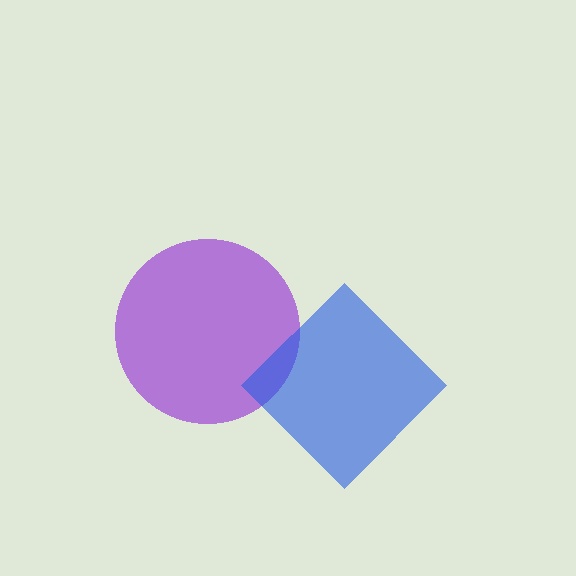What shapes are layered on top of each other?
The layered shapes are: a purple circle, a blue diamond.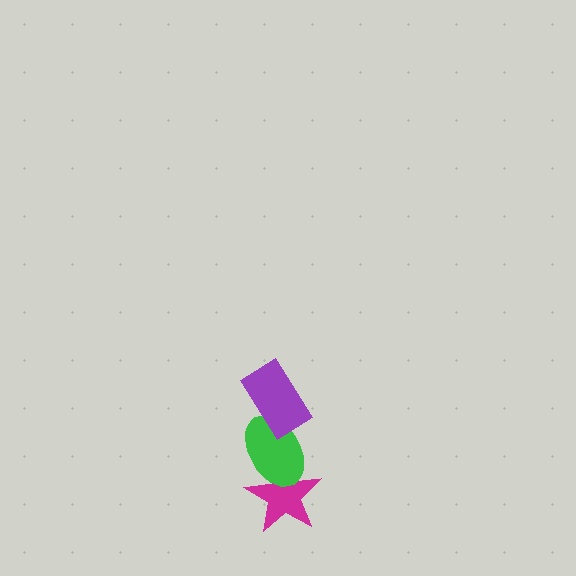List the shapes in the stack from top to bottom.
From top to bottom: the purple rectangle, the green ellipse, the magenta star.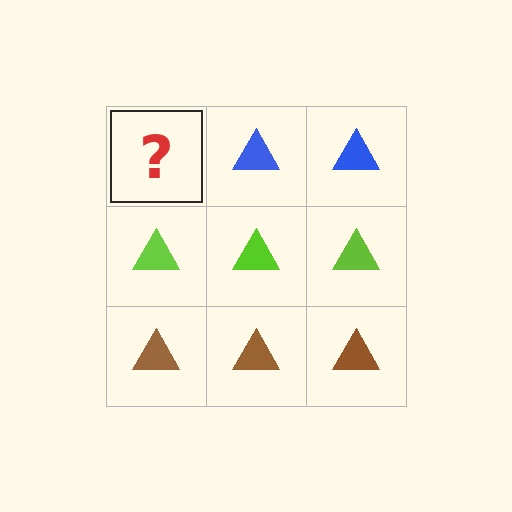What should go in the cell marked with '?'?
The missing cell should contain a blue triangle.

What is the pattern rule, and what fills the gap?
The rule is that each row has a consistent color. The gap should be filled with a blue triangle.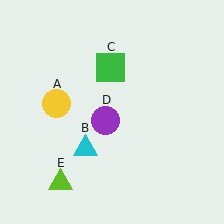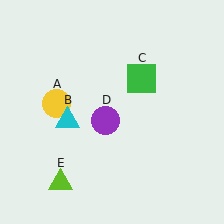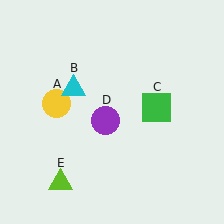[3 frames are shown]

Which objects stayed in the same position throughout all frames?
Yellow circle (object A) and purple circle (object D) and lime triangle (object E) remained stationary.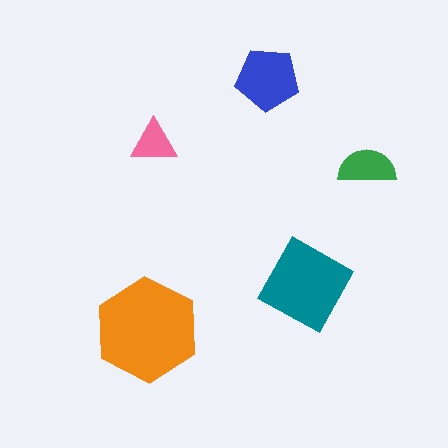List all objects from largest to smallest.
The orange hexagon, the teal diamond, the blue pentagon, the green semicircle, the pink triangle.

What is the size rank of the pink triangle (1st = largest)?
5th.